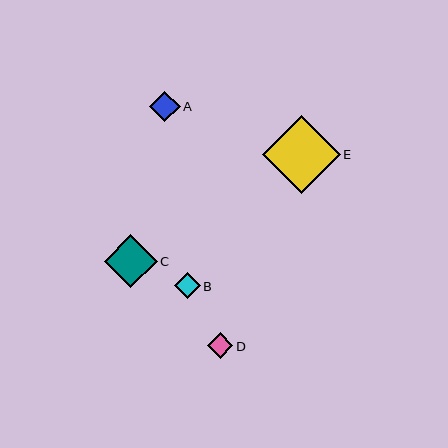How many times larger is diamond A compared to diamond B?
Diamond A is approximately 1.2 times the size of diamond B.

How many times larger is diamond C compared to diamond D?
Diamond C is approximately 2.1 times the size of diamond D.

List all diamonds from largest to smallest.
From largest to smallest: E, C, A, B, D.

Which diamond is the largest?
Diamond E is the largest with a size of approximately 78 pixels.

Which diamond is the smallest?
Diamond D is the smallest with a size of approximately 26 pixels.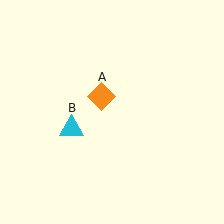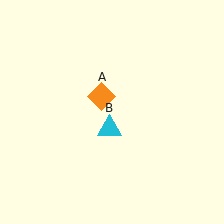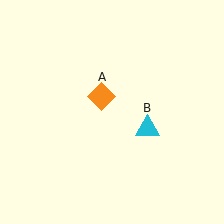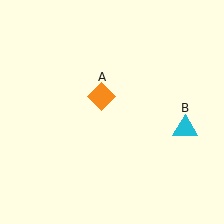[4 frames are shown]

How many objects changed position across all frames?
1 object changed position: cyan triangle (object B).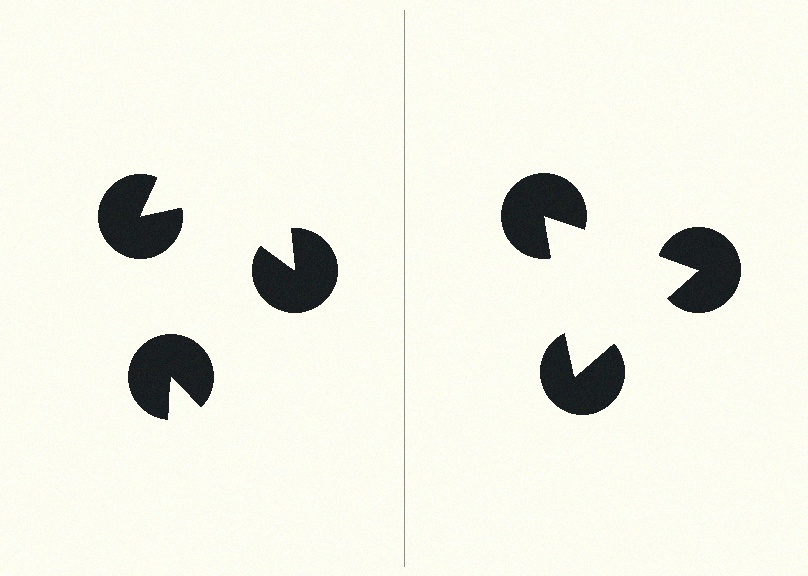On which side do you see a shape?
An illusory triangle appears on the right side. On the left side the wedge cuts are rotated, so no coherent shape forms.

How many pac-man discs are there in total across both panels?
6 — 3 on each side.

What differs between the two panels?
The pac-man discs are positioned identically on both sides; only the wedge orientations differ. On the right they align to a triangle; on the left they are misaligned.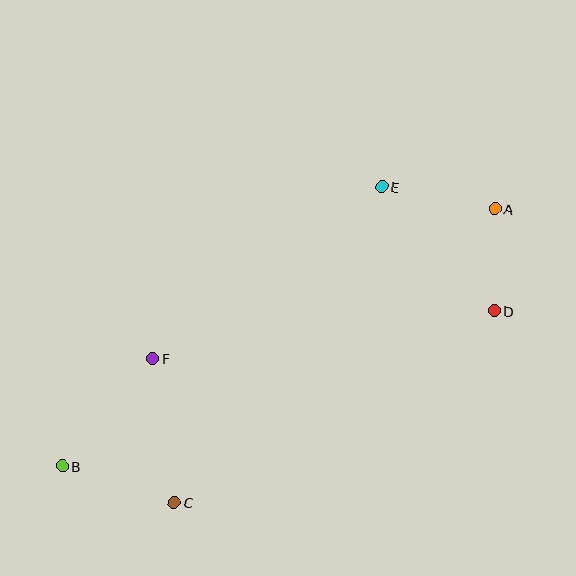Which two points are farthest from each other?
Points A and B are farthest from each other.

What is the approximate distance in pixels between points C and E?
The distance between C and E is approximately 378 pixels.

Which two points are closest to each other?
Points A and D are closest to each other.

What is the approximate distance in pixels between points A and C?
The distance between A and C is approximately 435 pixels.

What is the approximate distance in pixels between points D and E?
The distance between D and E is approximately 168 pixels.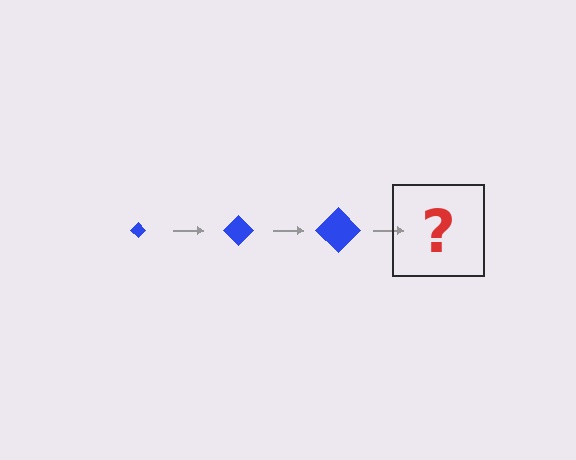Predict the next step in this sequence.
The next step is a blue diamond, larger than the previous one.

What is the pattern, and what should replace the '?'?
The pattern is that the diamond gets progressively larger each step. The '?' should be a blue diamond, larger than the previous one.